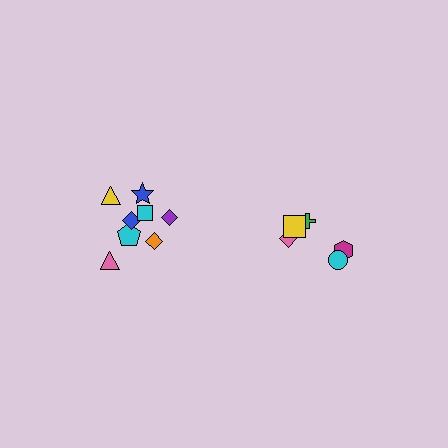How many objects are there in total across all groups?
There are 13 objects.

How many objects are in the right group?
There are 5 objects.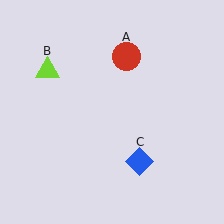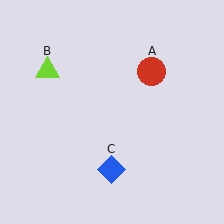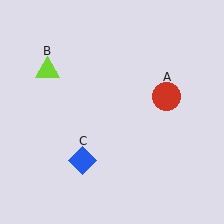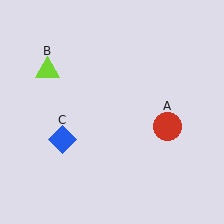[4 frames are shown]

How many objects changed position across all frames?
2 objects changed position: red circle (object A), blue diamond (object C).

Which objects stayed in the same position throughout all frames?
Lime triangle (object B) remained stationary.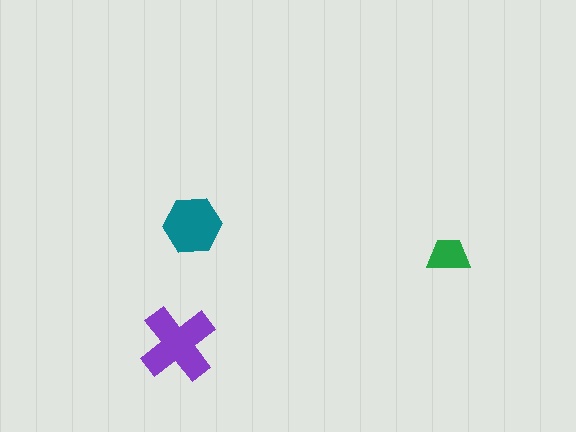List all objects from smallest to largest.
The green trapezoid, the teal hexagon, the purple cross.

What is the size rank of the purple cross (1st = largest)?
1st.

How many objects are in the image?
There are 3 objects in the image.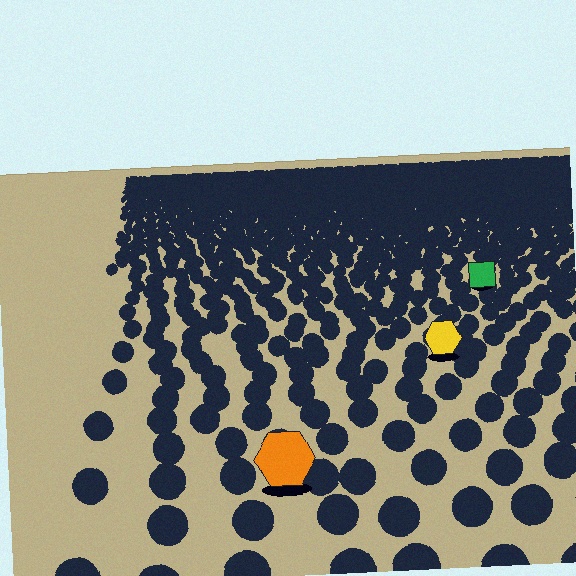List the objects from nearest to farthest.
From nearest to farthest: the orange hexagon, the yellow hexagon, the green square.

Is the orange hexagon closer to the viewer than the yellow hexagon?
Yes. The orange hexagon is closer — you can tell from the texture gradient: the ground texture is coarser near it.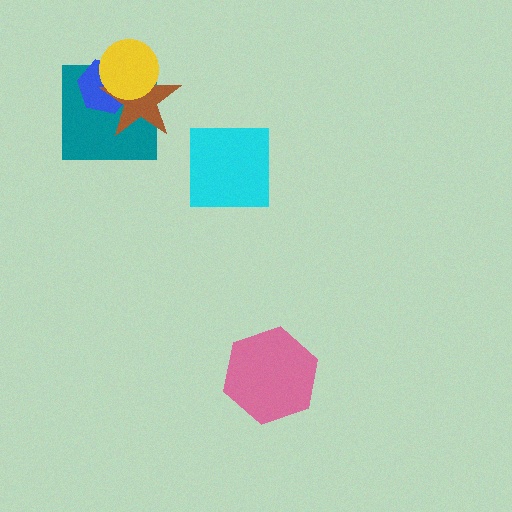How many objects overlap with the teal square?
3 objects overlap with the teal square.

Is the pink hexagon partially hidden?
No, no other shape covers it.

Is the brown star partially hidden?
Yes, it is partially covered by another shape.